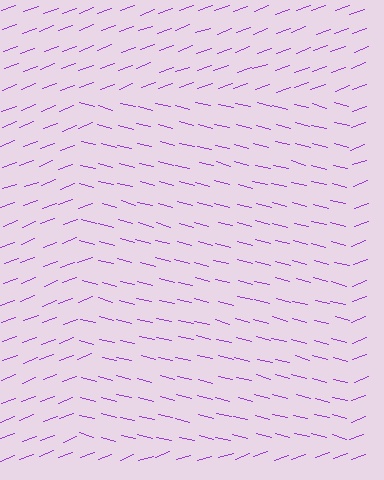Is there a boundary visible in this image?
Yes, there is a texture boundary formed by a change in line orientation.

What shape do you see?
I see a rectangle.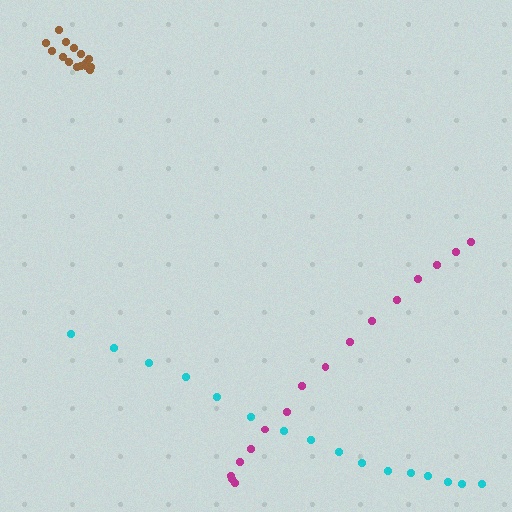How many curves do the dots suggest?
There are 3 distinct paths.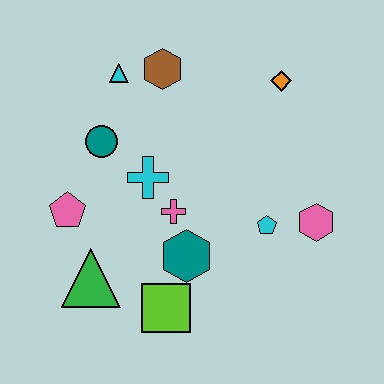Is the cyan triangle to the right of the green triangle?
Yes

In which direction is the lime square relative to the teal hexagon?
The lime square is below the teal hexagon.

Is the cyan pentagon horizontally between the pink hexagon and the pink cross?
Yes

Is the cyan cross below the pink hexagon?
No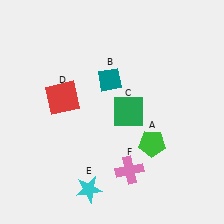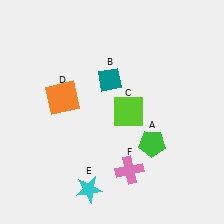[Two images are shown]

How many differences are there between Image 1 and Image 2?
There are 2 differences between the two images.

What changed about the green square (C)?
In Image 1, C is green. In Image 2, it changed to lime.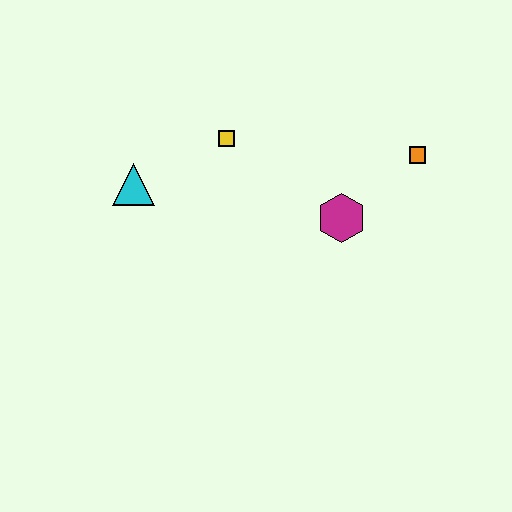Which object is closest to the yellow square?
The cyan triangle is closest to the yellow square.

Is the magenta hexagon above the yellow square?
No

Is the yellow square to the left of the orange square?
Yes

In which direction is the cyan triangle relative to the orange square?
The cyan triangle is to the left of the orange square.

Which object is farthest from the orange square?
The cyan triangle is farthest from the orange square.